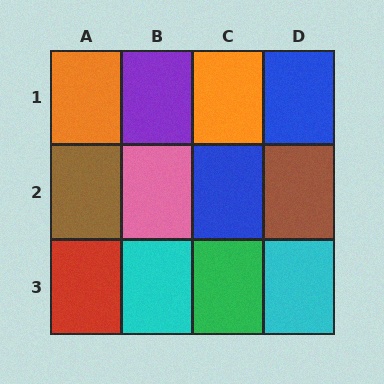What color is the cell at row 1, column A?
Orange.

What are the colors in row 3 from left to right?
Red, cyan, green, cyan.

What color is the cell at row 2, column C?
Blue.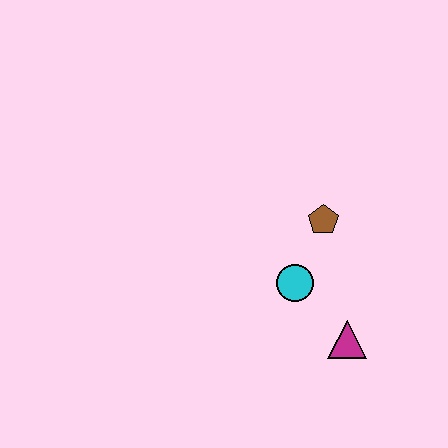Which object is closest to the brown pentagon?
The cyan circle is closest to the brown pentagon.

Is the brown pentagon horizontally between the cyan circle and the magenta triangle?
Yes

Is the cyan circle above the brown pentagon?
No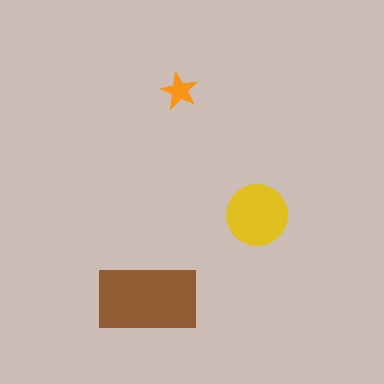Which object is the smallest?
The orange star.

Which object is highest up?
The orange star is topmost.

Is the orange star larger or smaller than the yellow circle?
Smaller.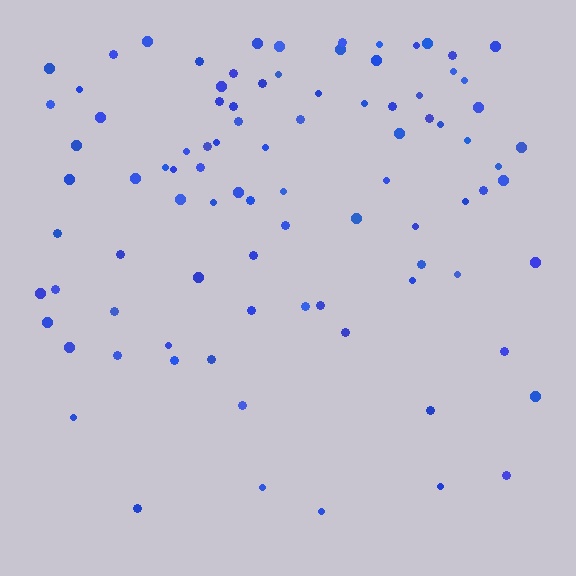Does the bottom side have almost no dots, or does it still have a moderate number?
Still a moderate number, just noticeably fewer than the top.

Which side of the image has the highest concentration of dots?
The top.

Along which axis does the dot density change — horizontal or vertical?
Vertical.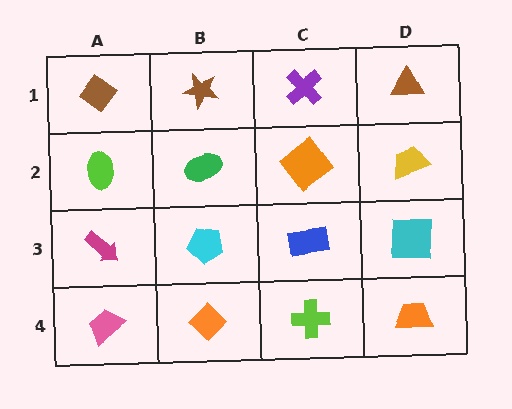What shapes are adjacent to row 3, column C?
An orange diamond (row 2, column C), a lime cross (row 4, column C), a cyan pentagon (row 3, column B), a cyan square (row 3, column D).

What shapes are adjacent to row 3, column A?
A lime ellipse (row 2, column A), a pink trapezoid (row 4, column A), a cyan pentagon (row 3, column B).